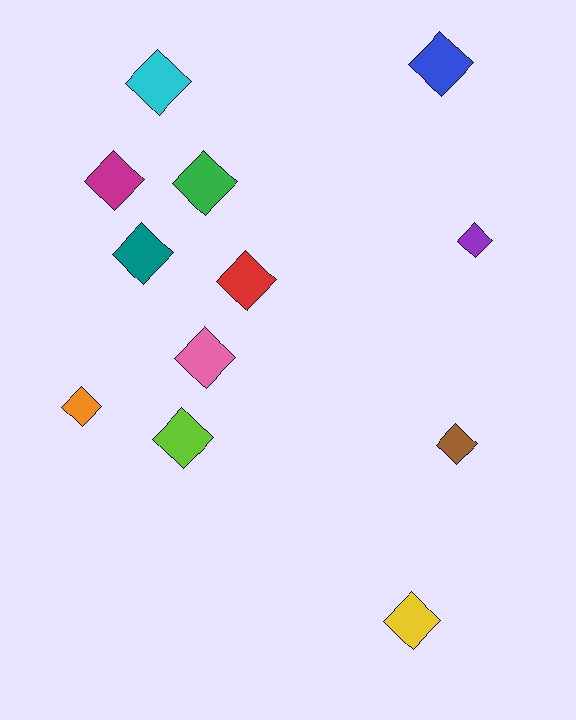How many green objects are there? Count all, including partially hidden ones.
There is 1 green object.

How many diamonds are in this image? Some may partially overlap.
There are 12 diamonds.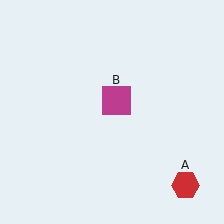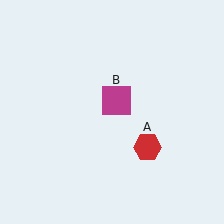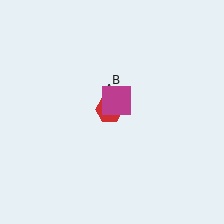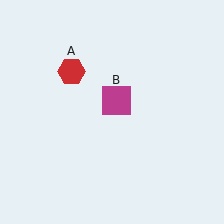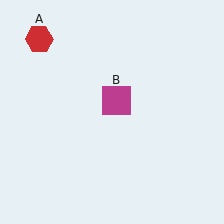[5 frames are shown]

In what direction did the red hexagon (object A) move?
The red hexagon (object A) moved up and to the left.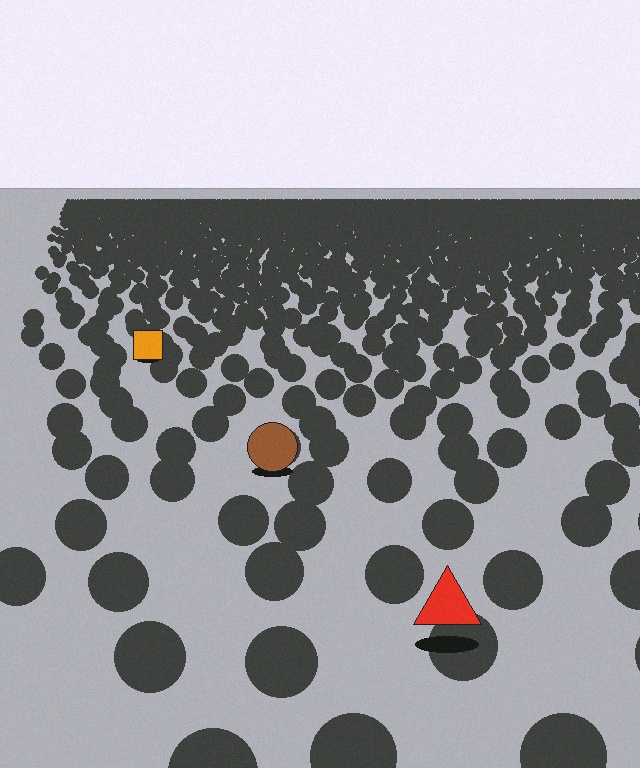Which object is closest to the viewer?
The red triangle is closest. The texture marks near it are larger and more spread out.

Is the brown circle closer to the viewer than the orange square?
Yes. The brown circle is closer — you can tell from the texture gradient: the ground texture is coarser near it.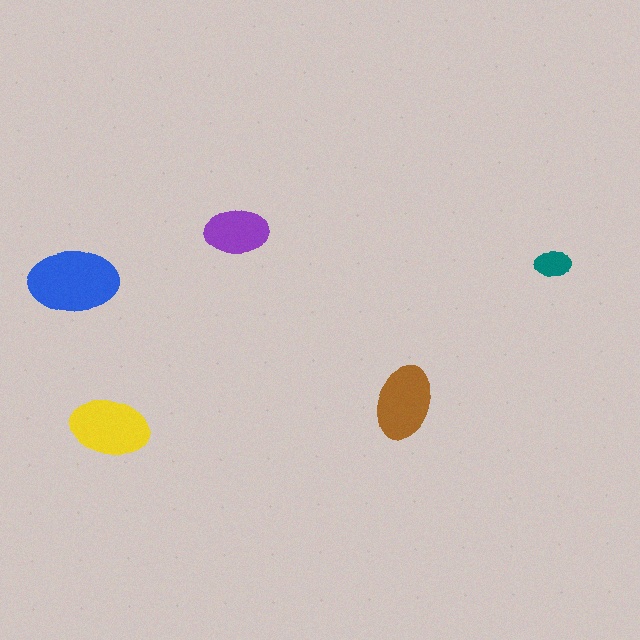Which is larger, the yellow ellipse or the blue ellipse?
The blue one.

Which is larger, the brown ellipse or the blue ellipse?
The blue one.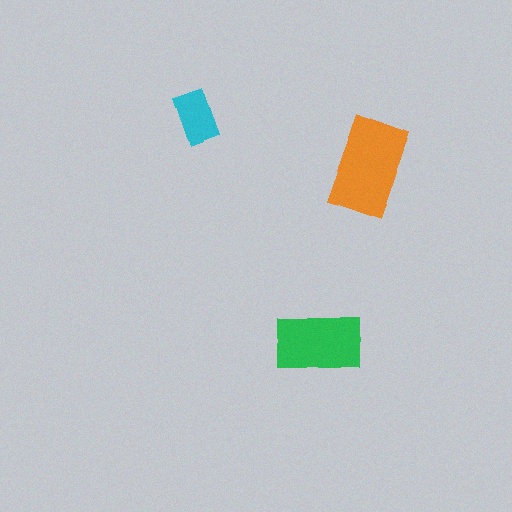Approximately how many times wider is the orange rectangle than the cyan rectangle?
About 2 times wider.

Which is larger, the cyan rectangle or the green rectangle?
The green one.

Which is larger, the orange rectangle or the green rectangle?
The orange one.